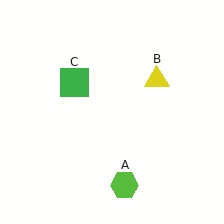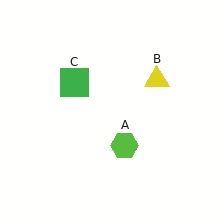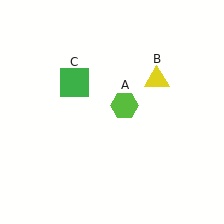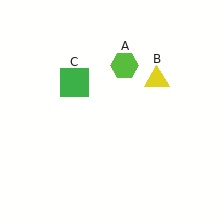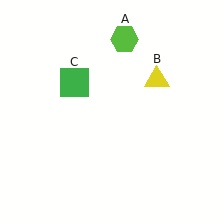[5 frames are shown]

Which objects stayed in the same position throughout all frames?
Yellow triangle (object B) and green square (object C) remained stationary.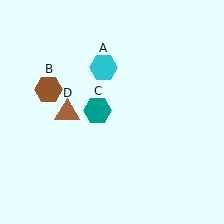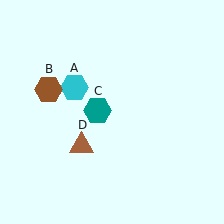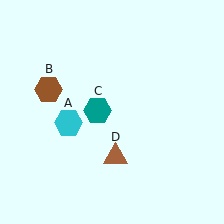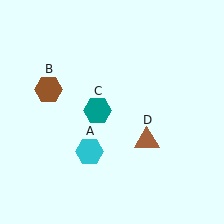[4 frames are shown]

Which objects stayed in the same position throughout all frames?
Brown hexagon (object B) and teal hexagon (object C) remained stationary.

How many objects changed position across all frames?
2 objects changed position: cyan hexagon (object A), brown triangle (object D).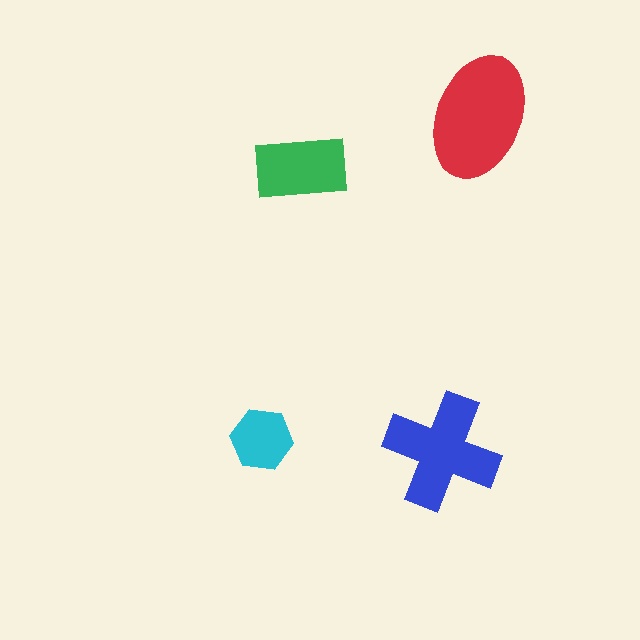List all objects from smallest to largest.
The cyan hexagon, the green rectangle, the blue cross, the red ellipse.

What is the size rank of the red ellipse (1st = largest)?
1st.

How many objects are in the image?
There are 4 objects in the image.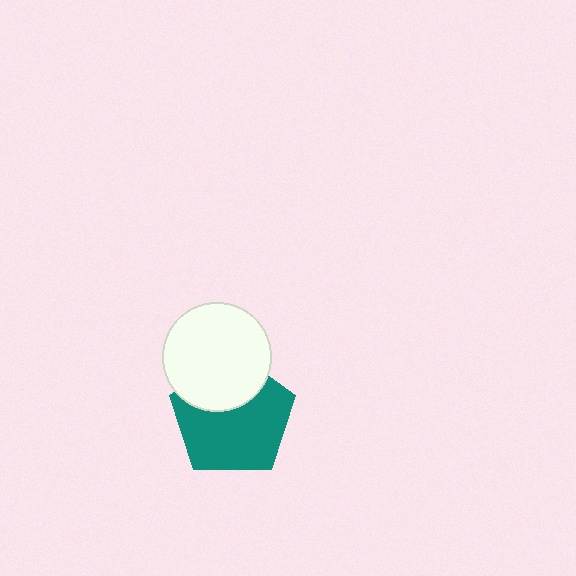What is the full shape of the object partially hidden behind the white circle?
The partially hidden object is a teal pentagon.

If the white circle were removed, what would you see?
You would see the complete teal pentagon.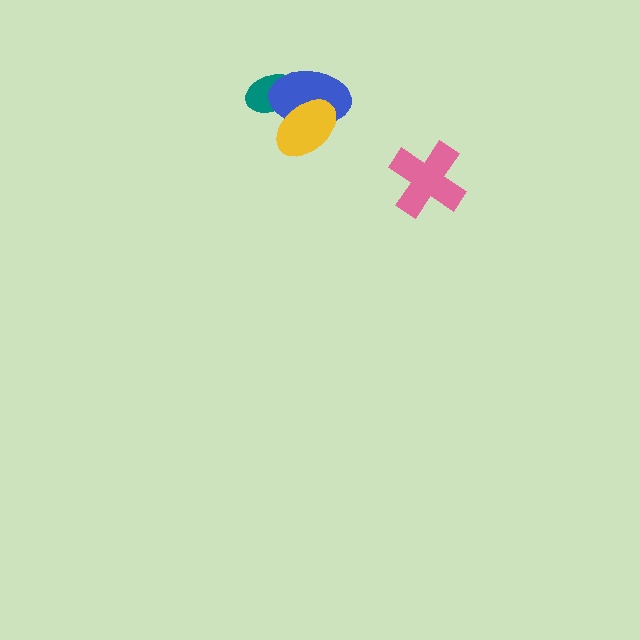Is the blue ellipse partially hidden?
Yes, it is partially covered by another shape.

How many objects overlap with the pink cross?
0 objects overlap with the pink cross.